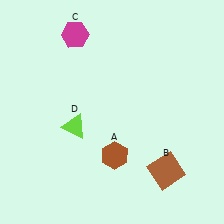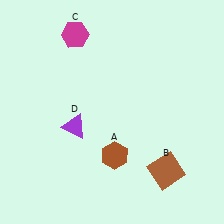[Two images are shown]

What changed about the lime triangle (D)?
In Image 1, D is lime. In Image 2, it changed to purple.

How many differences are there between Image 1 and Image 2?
There is 1 difference between the two images.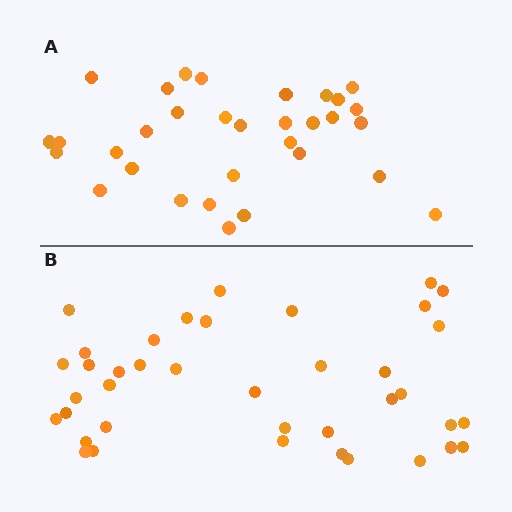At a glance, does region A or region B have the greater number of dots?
Region B (the bottom region) has more dots.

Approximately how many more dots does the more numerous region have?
Region B has roughly 8 or so more dots than region A.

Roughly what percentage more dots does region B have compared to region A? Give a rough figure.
About 20% more.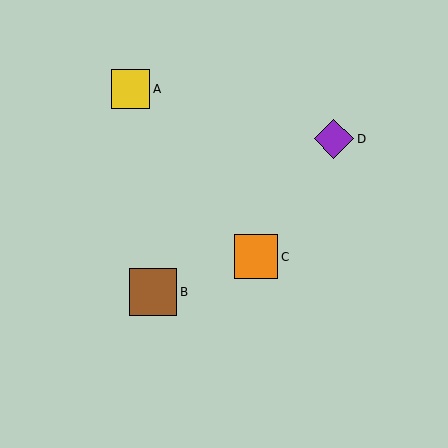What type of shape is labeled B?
Shape B is a brown square.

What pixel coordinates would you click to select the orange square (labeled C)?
Click at (256, 257) to select the orange square C.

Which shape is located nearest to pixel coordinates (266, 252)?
The orange square (labeled C) at (256, 257) is nearest to that location.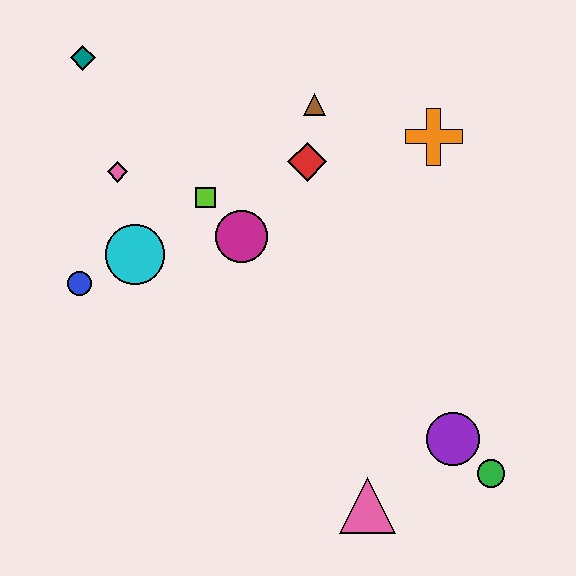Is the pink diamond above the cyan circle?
Yes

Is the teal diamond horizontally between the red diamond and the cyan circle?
No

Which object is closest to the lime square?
The magenta circle is closest to the lime square.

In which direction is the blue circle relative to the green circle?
The blue circle is to the left of the green circle.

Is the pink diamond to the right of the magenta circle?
No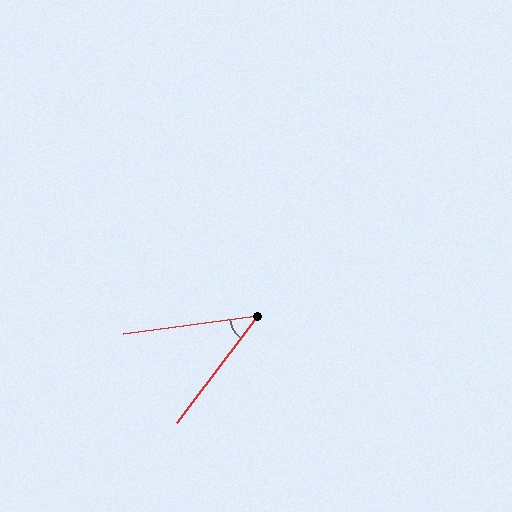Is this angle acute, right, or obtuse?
It is acute.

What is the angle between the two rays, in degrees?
Approximately 45 degrees.